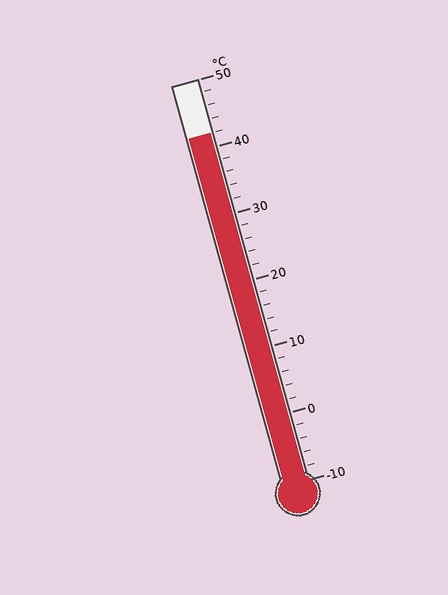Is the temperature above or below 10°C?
The temperature is above 10°C.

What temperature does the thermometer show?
The thermometer shows approximately 42°C.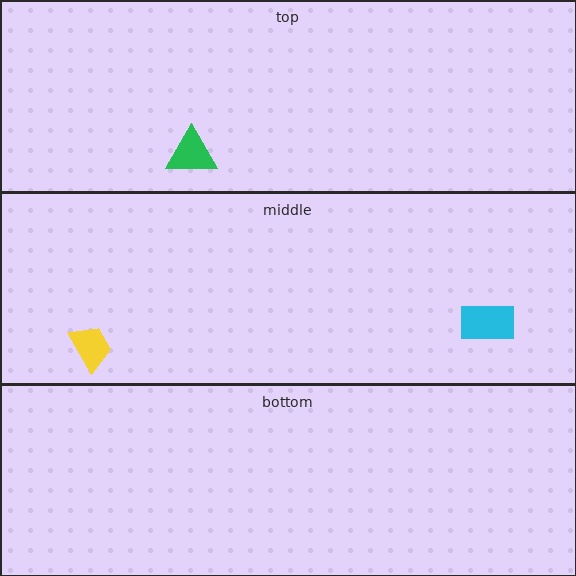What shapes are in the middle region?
The yellow trapezoid, the cyan rectangle.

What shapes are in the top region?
The green triangle.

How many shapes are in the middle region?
2.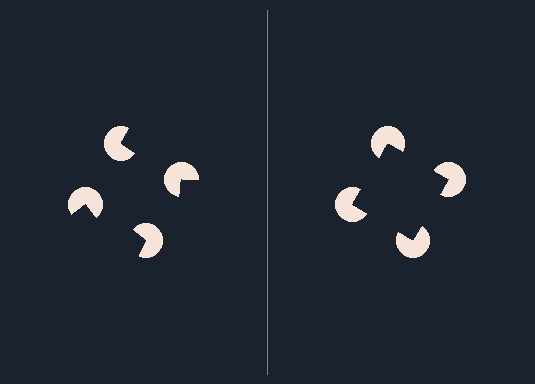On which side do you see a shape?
An illusory square appears on the right side. On the left side the wedge cuts are rotated, so no coherent shape forms.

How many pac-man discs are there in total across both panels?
8 — 4 on each side.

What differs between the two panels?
The pac-man discs are positioned identically on both sides; only the wedge orientations differ. On the right they align to a square; on the left they are misaligned.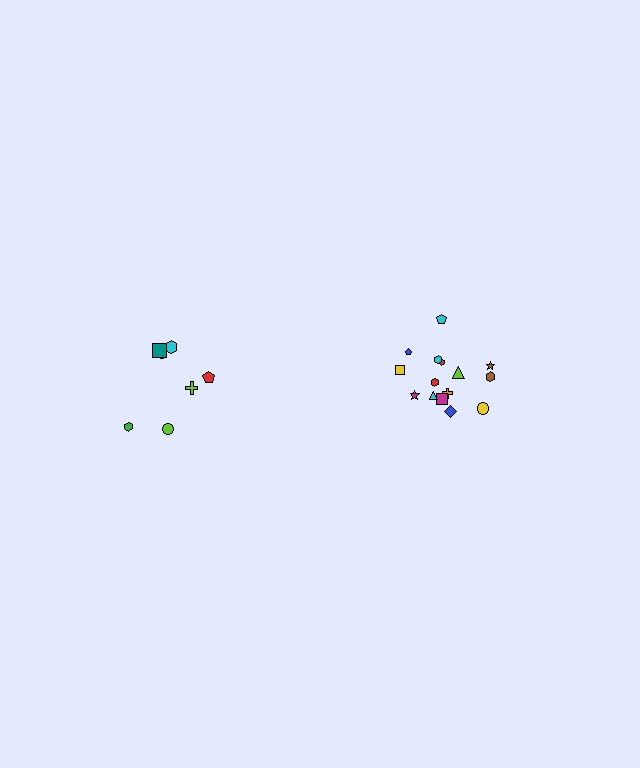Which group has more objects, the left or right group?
The right group.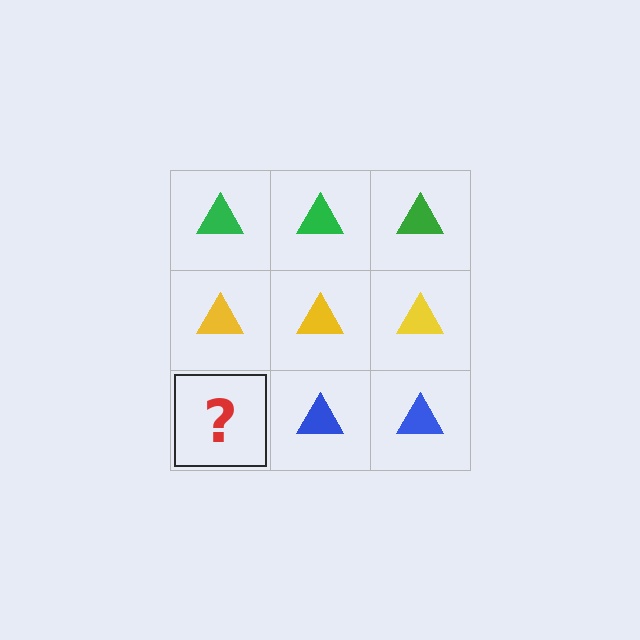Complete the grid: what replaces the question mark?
The question mark should be replaced with a blue triangle.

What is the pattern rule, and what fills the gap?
The rule is that each row has a consistent color. The gap should be filled with a blue triangle.